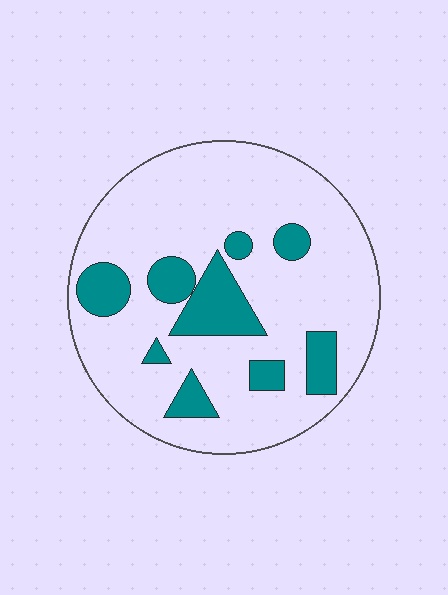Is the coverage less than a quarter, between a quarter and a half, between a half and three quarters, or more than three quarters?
Less than a quarter.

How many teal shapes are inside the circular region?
9.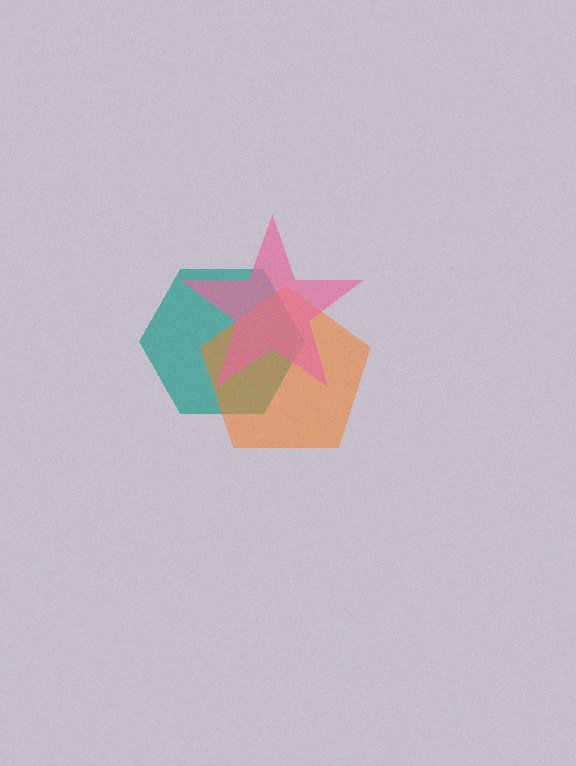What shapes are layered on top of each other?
The layered shapes are: a teal hexagon, an orange pentagon, a pink star.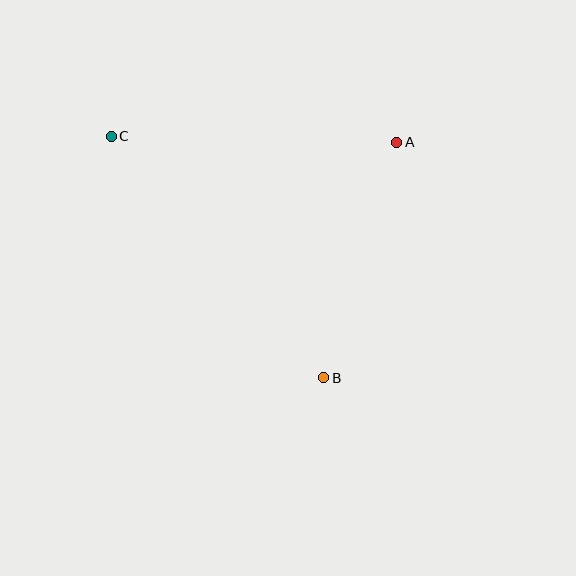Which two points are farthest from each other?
Points B and C are farthest from each other.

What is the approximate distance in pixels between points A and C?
The distance between A and C is approximately 286 pixels.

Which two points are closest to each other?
Points A and B are closest to each other.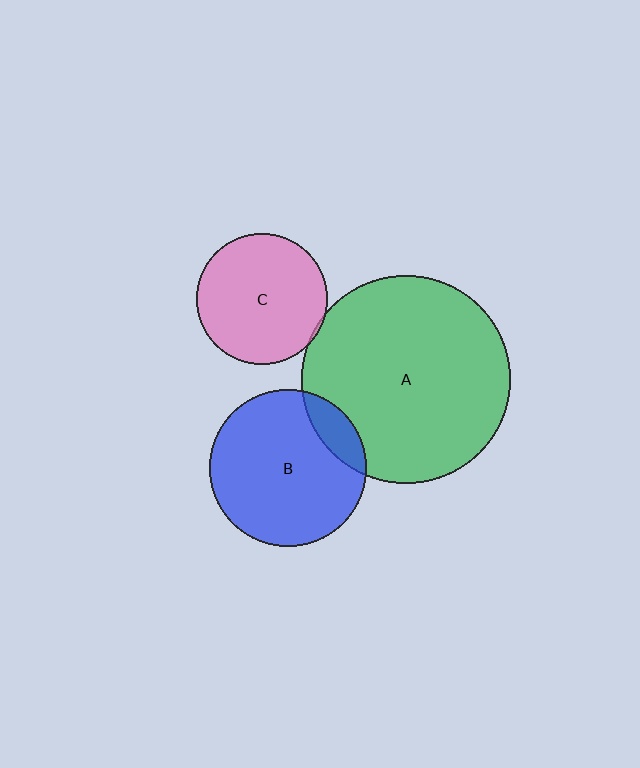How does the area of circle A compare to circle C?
Approximately 2.5 times.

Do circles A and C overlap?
Yes.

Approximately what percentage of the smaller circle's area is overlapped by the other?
Approximately 5%.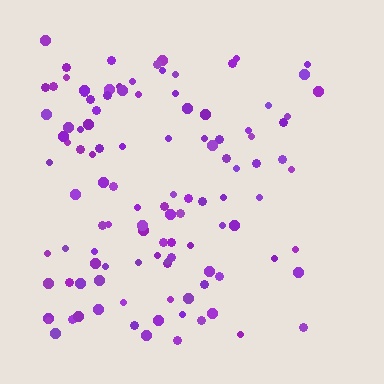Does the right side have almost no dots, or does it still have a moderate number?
Still a moderate number, just noticeably fewer than the left.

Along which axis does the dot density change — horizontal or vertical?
Horizontal.